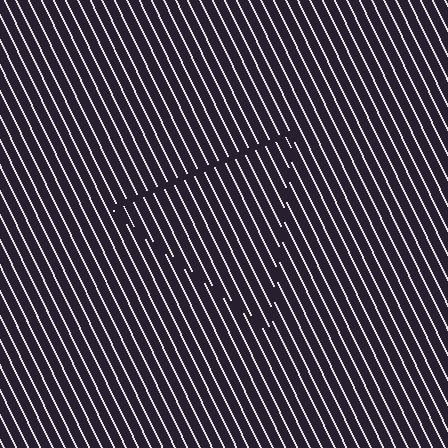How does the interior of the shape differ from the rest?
The interior of the shape contains the same grating, shifted by half a period — the contour is defined by the phase discontinuity where line-ends from the inner and outer gratings abut.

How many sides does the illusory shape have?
3 sides — the line-ends trace a triangle.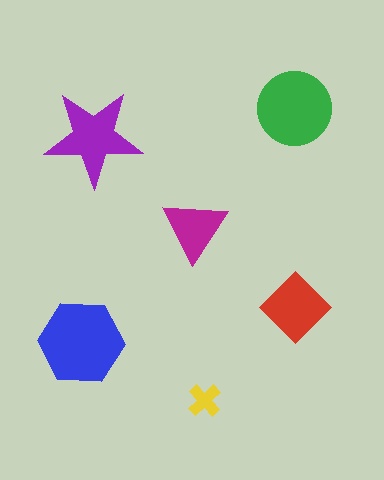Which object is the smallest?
The yellow cross.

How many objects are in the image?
There are 6 objects in the image.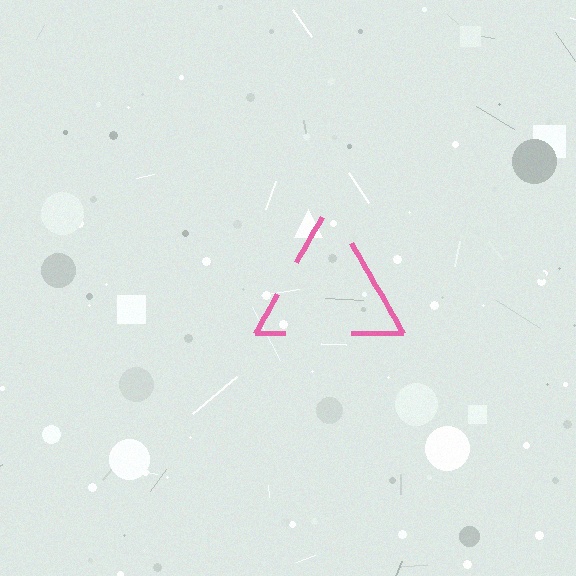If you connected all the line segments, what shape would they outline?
They would outline a triangle.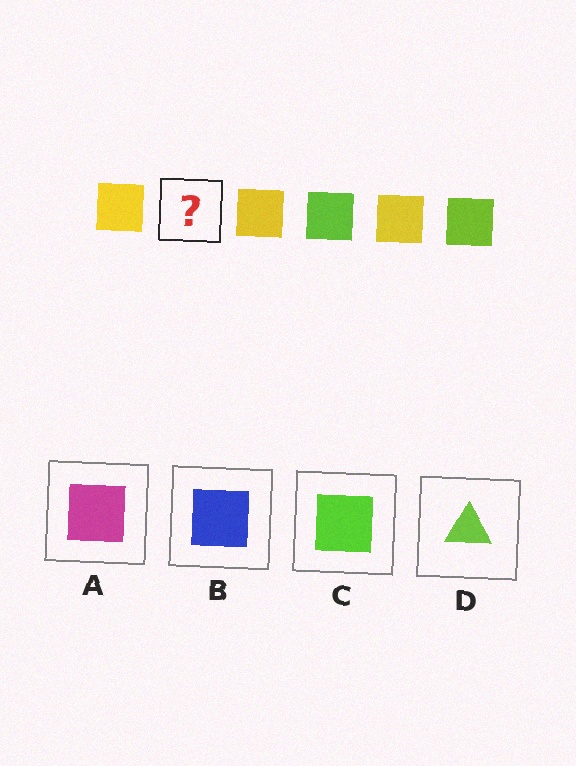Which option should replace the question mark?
Option C.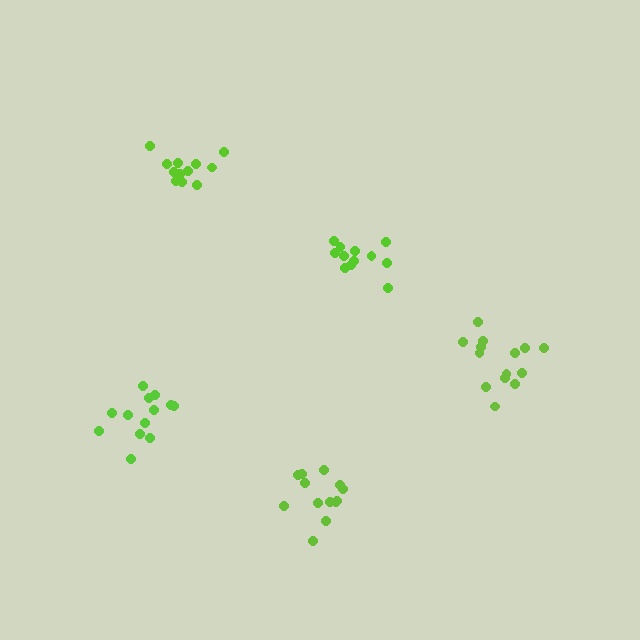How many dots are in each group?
Group 1: 12 dots, Group 2: 12 dots, Group 3: 13 dots, Group 4: 14 dots, Group 5: 13 dots (64 total).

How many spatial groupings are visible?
There are 5 spatial groupings.